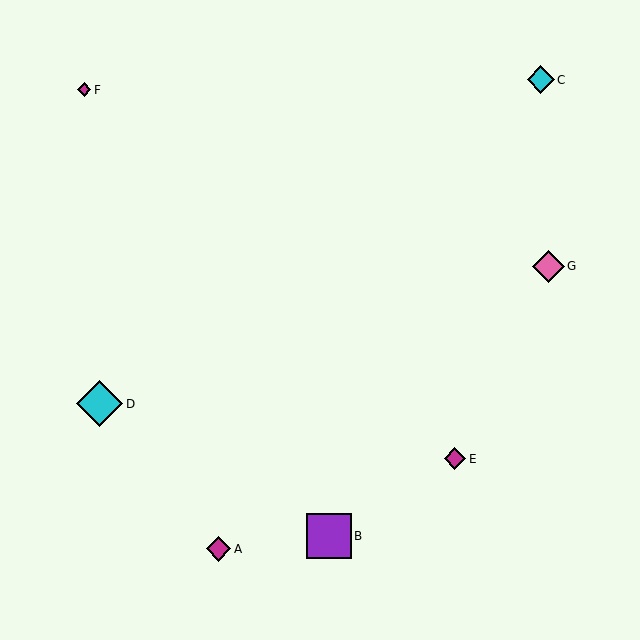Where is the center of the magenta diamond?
The center of the magenta diamond is at (84, 90).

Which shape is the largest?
The cyan diamond (labeled D) is the largest.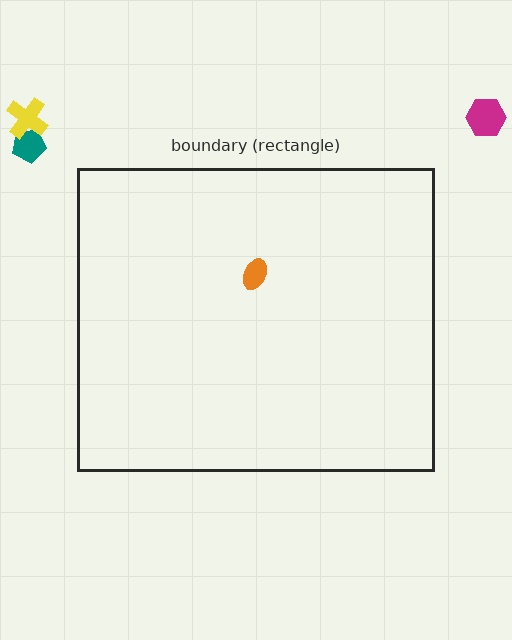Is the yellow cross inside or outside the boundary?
Outside.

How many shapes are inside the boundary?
1 inside, 3 outside.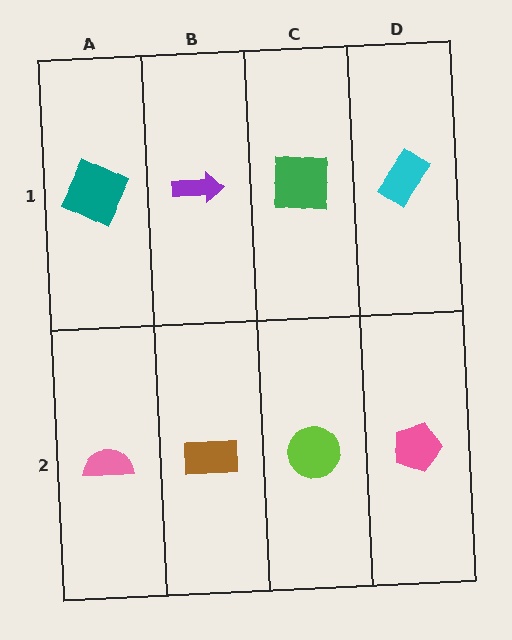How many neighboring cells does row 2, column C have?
3.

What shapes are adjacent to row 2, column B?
A purple arrow (row 1, column B), a pink semicircle (row 2, column A), a lime circle (row 2, column C).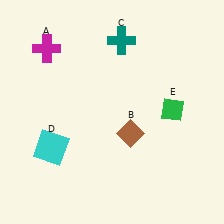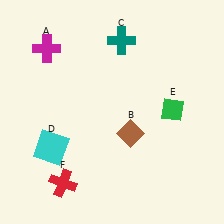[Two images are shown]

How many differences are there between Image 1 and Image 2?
There is 1 difference between the two images.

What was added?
A red cross (F) was added in Image 2.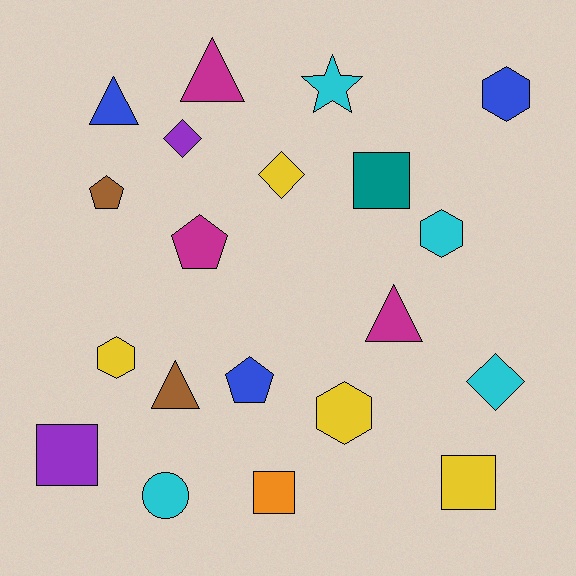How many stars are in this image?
There is 1 star.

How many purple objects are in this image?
There are 2 purple objects.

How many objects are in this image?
There are 20 objects.